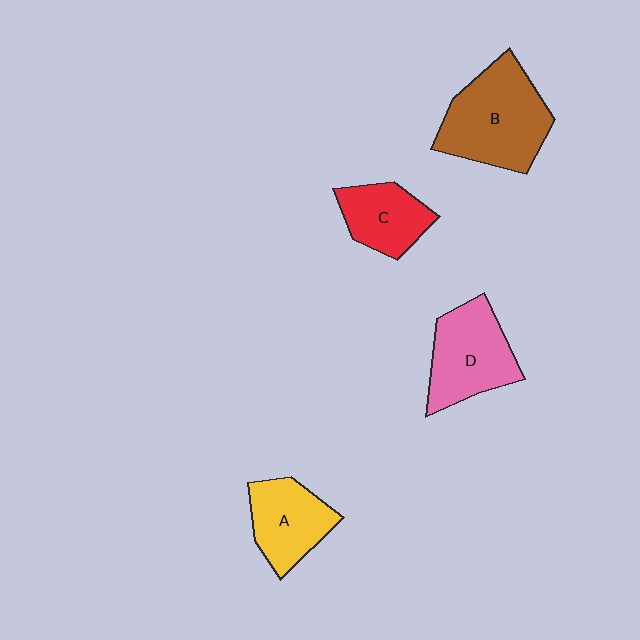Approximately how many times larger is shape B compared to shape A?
Approximately 1.6 times.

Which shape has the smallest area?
Shape C (red).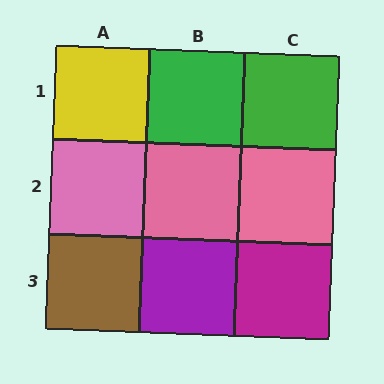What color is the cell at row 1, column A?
Yellow.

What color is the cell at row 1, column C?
Green.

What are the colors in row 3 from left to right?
Brown, purple, magenta.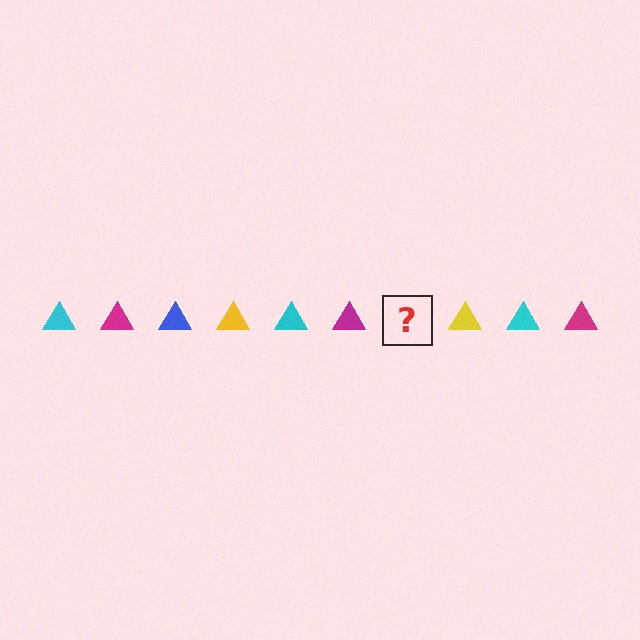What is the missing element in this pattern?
The missing element is a blue triangle.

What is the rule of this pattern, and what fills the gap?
The rule is that the pattern cycles through cyan, magenta, blue, yellow triangles. The gap should be filled with a blue triangle.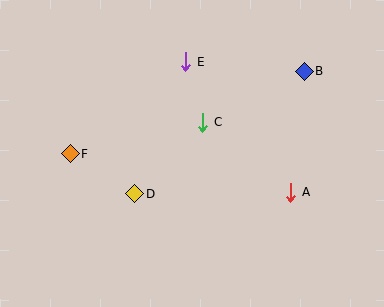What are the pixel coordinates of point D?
Point D is at (135, 194).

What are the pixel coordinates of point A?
Point A is at (291, 192).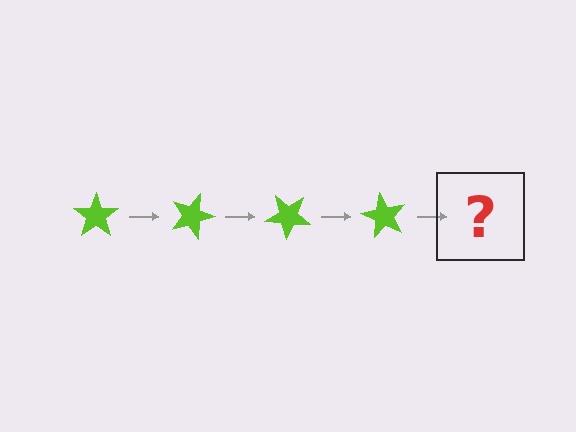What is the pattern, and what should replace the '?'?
The pattern is that the star rotates 20 degrees each step. The '?' should be a lime star rotated 80 degrees.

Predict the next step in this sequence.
The next step is a lime star rotated 80 degrees.